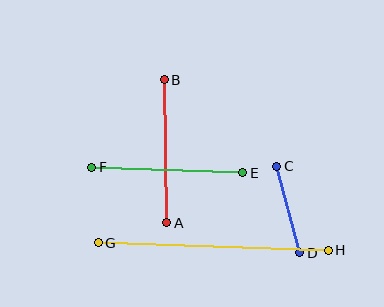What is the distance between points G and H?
The distance is approximately 230 pixels.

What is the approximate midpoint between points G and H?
The midpoint is at approximately (213, 246) pixels.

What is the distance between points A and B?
The distance is approximately 143 pixels.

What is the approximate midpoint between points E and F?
The midpoint is at approximately (167, 170) pixels.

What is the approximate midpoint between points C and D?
The midpoint is at approximately (288, 209) pixels.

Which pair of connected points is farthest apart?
Points G and H are farthest apart.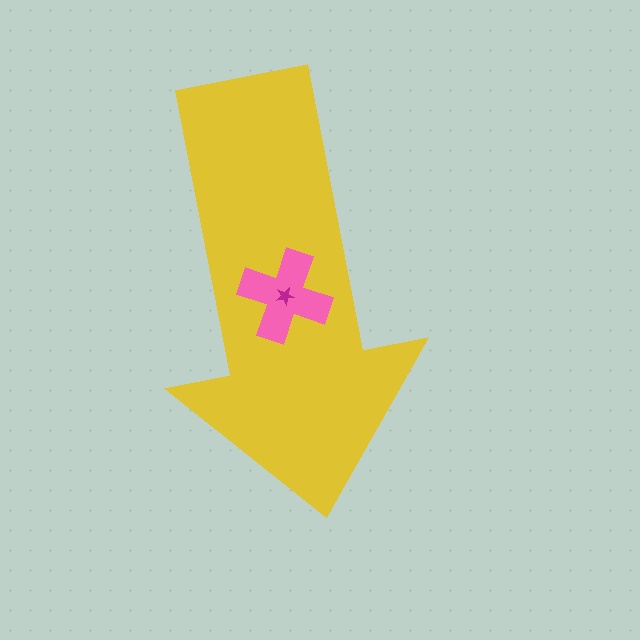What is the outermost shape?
The yellow arrow.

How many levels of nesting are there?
3.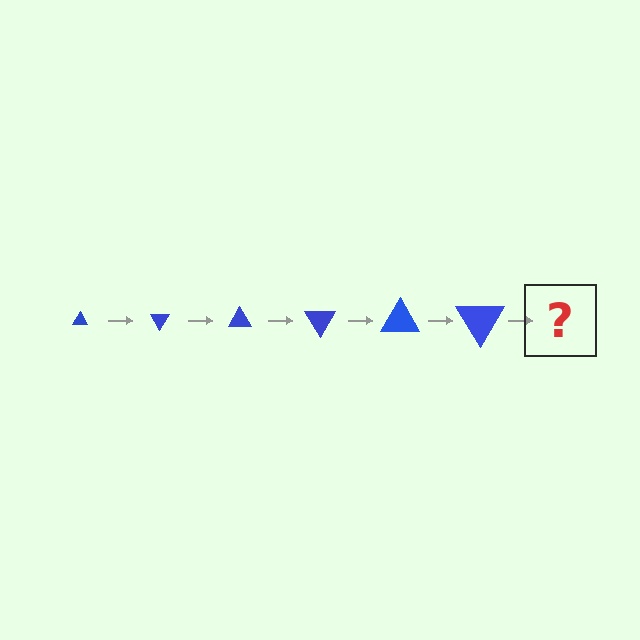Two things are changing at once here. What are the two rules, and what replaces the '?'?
The two rules are that the triangle grows larger each step and it rotates 60 degrees each step. The '?' should be a triangle, larger than the previous one and rotated 360 degrees from the start.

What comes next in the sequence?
The next element should be a triangle, larger than the previous one and rotated 360 degrees from the start.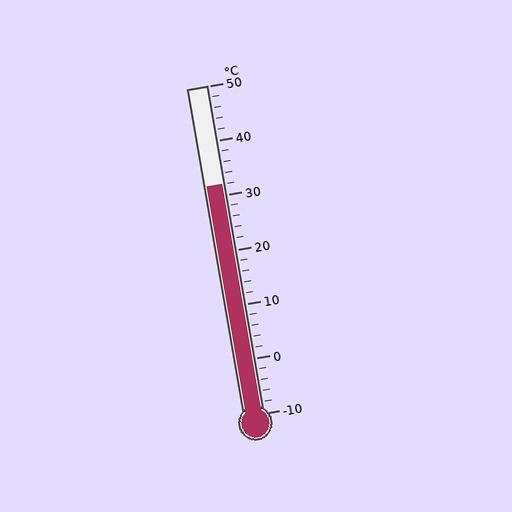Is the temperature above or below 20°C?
The temperature is above 20°C.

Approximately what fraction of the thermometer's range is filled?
The thermometer is filled to approximately 70% of its range.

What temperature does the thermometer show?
The thermometer shows approximately 32°C.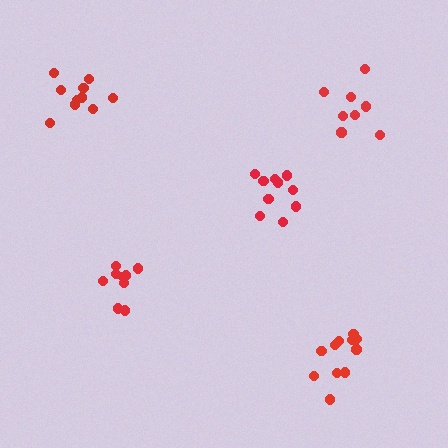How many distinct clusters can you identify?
There are 5 distinct clusters.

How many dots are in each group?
Group 1: 11 dots, Group 2: 10 dots, Group 3: 9 dots, Group 4: 10 dots, Group 5: 8 dots (48 total).